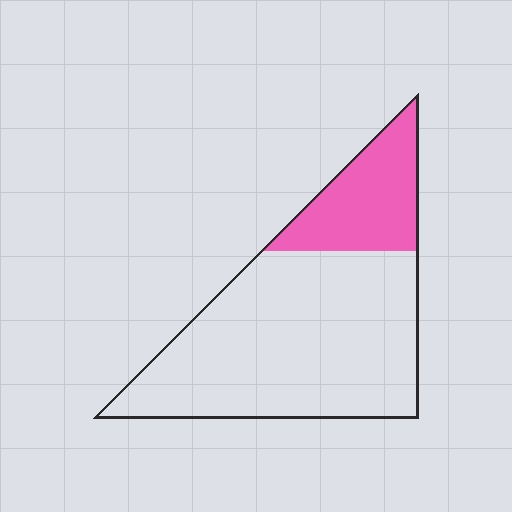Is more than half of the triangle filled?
No.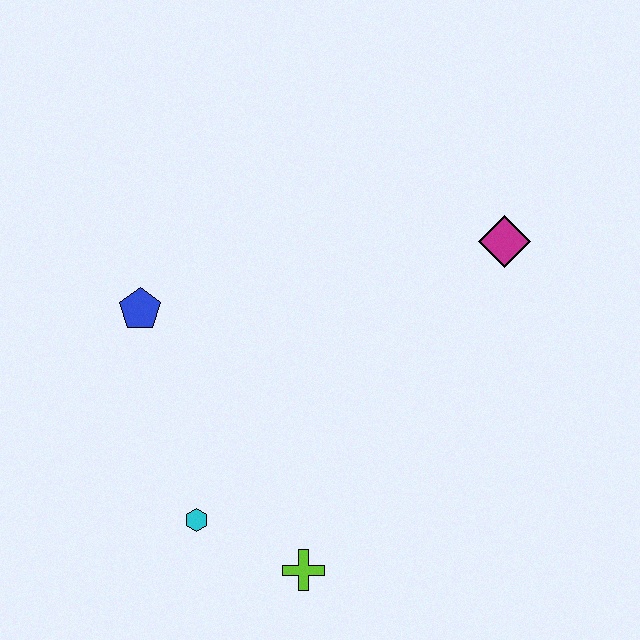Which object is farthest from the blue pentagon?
The magenta diamond is farthest from the blue pentagon.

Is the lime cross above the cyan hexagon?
No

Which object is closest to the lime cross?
The cyan hexagon is closest to the lime cross.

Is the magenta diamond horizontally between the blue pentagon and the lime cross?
No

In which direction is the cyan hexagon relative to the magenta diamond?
The cyan hexagon is to the left of the magenta diamond.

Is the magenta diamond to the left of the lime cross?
No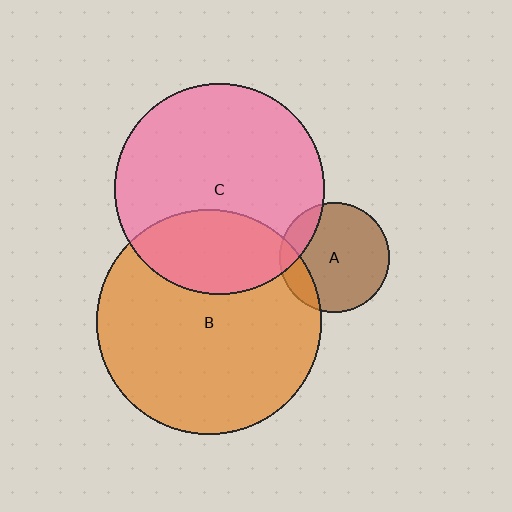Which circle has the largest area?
Circle B (orange).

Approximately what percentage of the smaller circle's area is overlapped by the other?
Approximately 30%.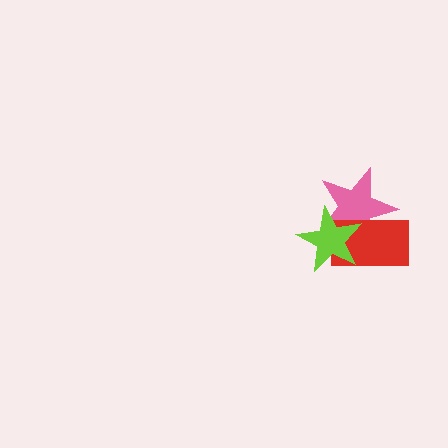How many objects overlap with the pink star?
2 objects overlap with the pink star.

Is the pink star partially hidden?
Yes, it is partially covered by another shape.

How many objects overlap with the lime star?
2 objects overlap with the lime star.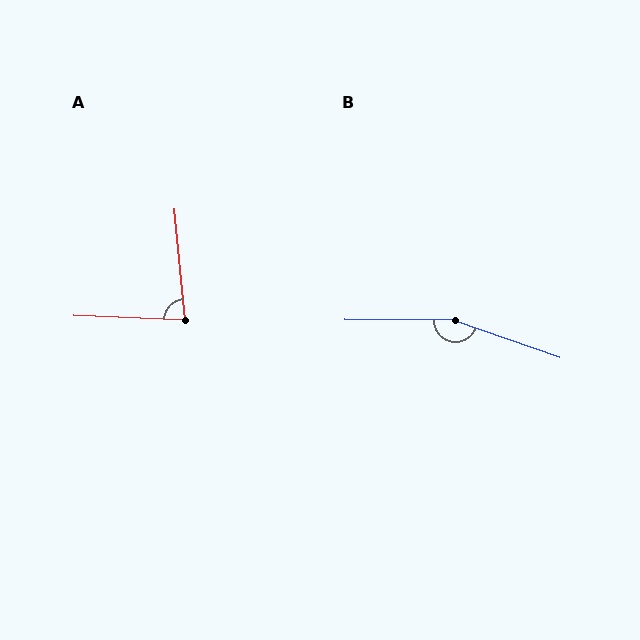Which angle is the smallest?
A, at approximately 82 degrees.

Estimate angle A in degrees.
Approximately 82 degrees.